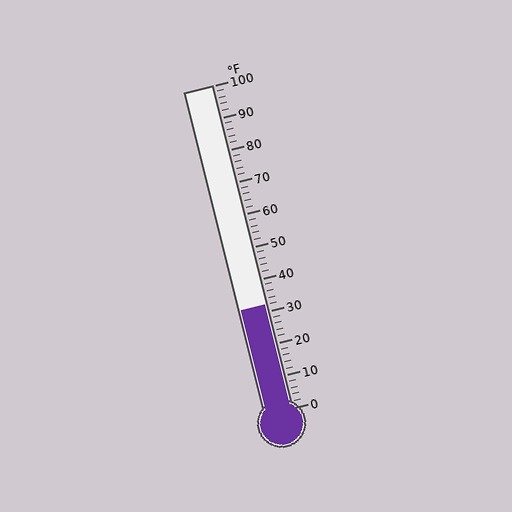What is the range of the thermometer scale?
The thermometer scale ranges from 0°F to 100°F.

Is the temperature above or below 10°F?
The temperature is above 10°F.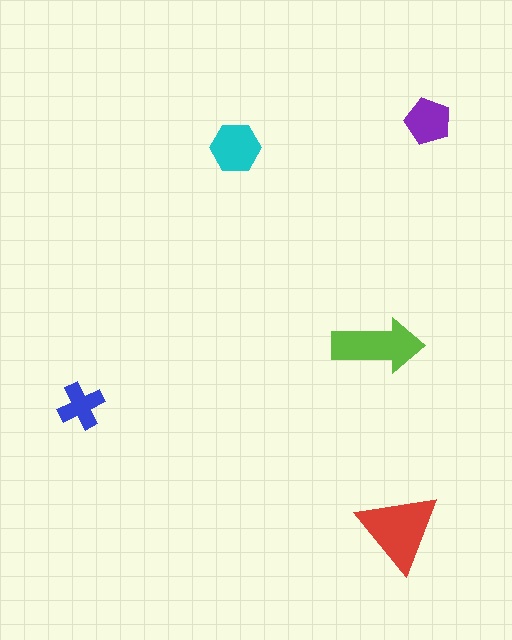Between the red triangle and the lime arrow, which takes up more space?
The red triangle.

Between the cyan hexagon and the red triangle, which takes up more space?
The red triangle.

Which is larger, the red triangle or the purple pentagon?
The red triangle.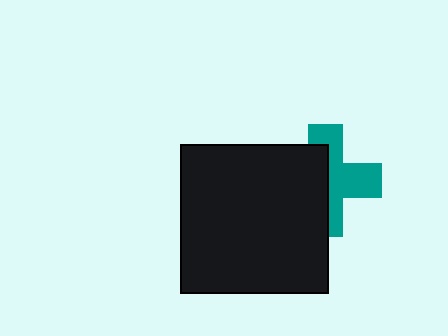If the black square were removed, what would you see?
You would see the complete teal cross.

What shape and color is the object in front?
The object in front is a black square.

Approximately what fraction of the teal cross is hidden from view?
Roughly 50% of the teal cross is hidden behind the black square.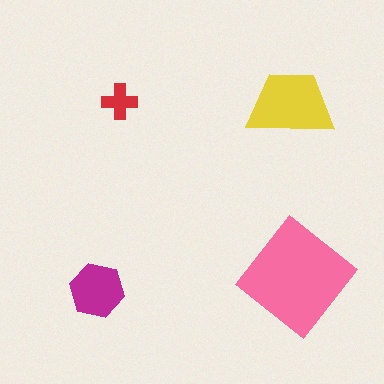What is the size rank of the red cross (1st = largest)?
4th.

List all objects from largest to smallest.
The pink diamond, the yellow trapezoid, the magenta hexagon, the red cross.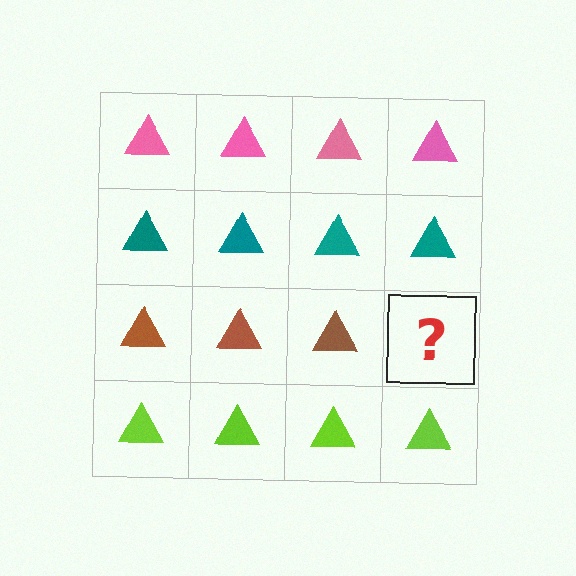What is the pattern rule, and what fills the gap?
The rule is that each row has a consistent color. The gap should be filled with a brown triangle.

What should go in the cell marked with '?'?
The missing cell should contain a brown triangle.